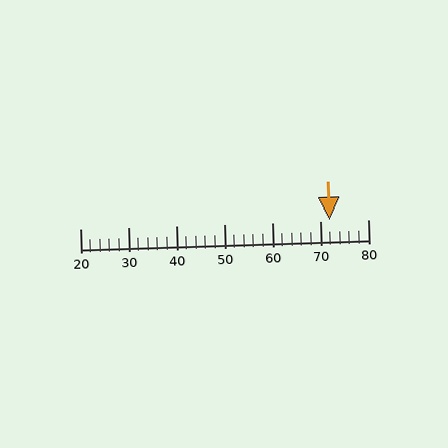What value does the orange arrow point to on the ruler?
The orange arrow points to approximately 72.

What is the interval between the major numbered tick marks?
The major tick marks are spaced 10 units apart.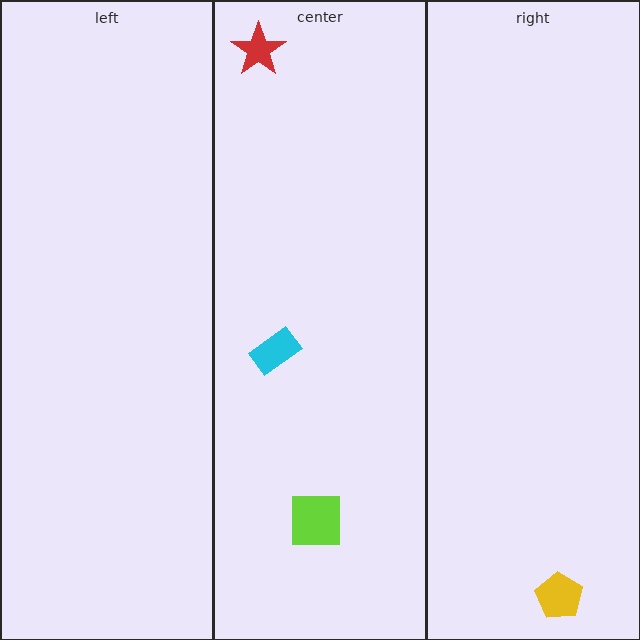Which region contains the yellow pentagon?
The right region.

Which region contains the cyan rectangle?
The center region.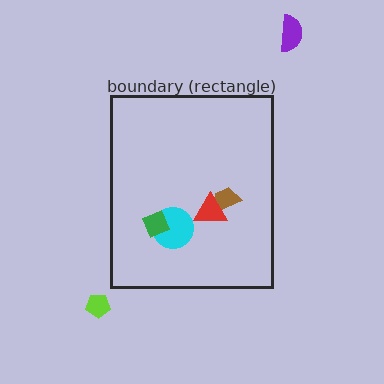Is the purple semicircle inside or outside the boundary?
Outside.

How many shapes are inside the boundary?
4 inside, 2 outside.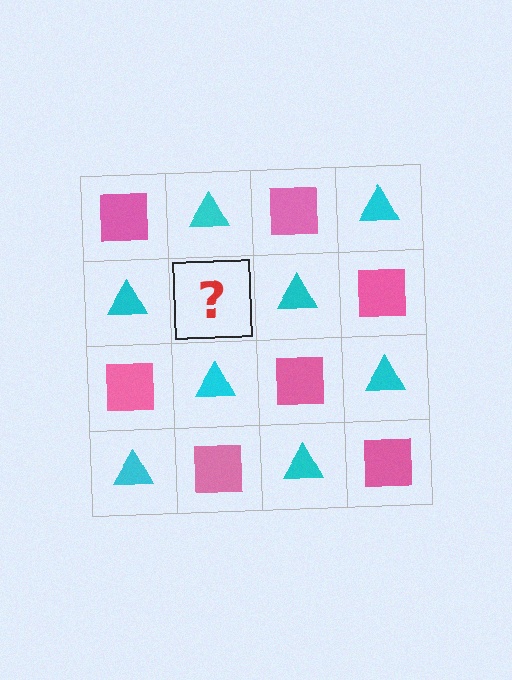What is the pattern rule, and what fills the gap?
The rule is that it alternates pink square and cyan triangle in a checkerboard pattern. The gap should be filled with a pink square.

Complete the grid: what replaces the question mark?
The question mark should be replaced with a pink square.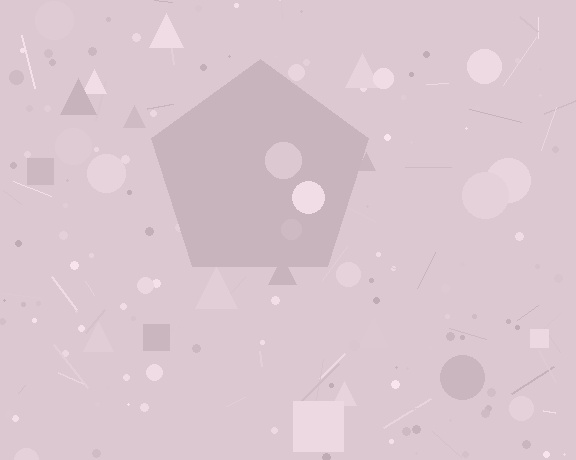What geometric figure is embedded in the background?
A pentagon is embedded in the background.